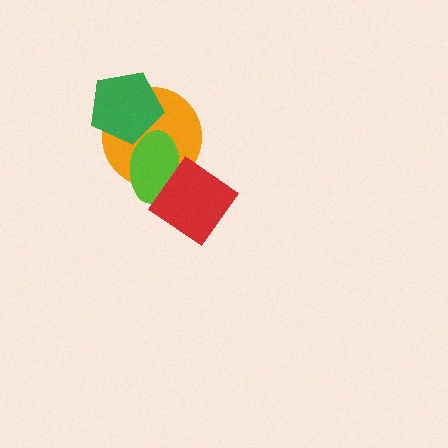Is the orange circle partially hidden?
Yes, it is partially covered by another shape.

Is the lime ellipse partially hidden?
Yes, it is partially covered by another shape.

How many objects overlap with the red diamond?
2 objects overlap with the red diamond.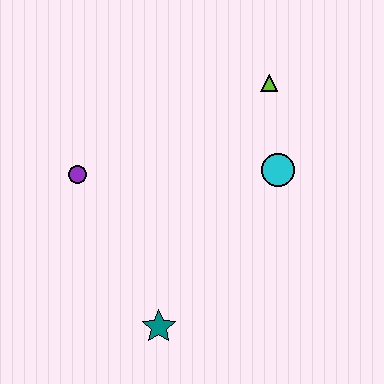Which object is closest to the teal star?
The purple circle is closest to the teal star.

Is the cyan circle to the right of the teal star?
Yes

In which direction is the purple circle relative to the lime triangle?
The purple circle is to the left of the lime triangle.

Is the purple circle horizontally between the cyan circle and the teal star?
No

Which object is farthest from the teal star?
The lime triangle is farthest from the teal star.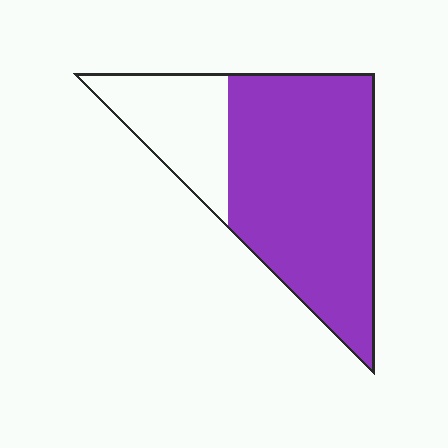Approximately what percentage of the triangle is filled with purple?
Approximately 75%.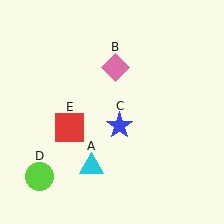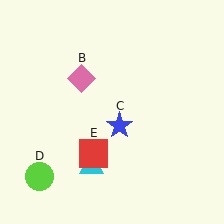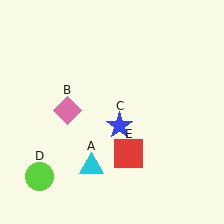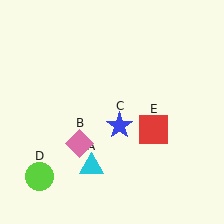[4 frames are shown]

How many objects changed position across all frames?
2 objects changed position: pink diamond (object B), red square (object E).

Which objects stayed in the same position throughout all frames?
Cyan triangle (object A) and blue star (object C) and lime circle (object D) remained stationary.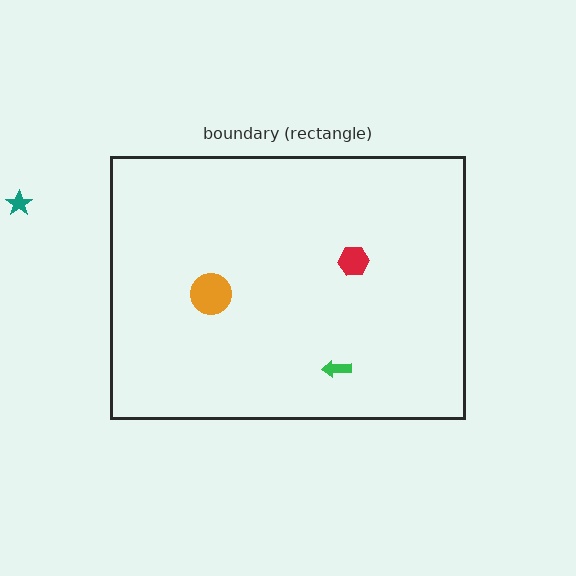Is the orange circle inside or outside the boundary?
Inside.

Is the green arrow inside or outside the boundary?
Inside.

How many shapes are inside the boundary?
3 inside, 1 outside.